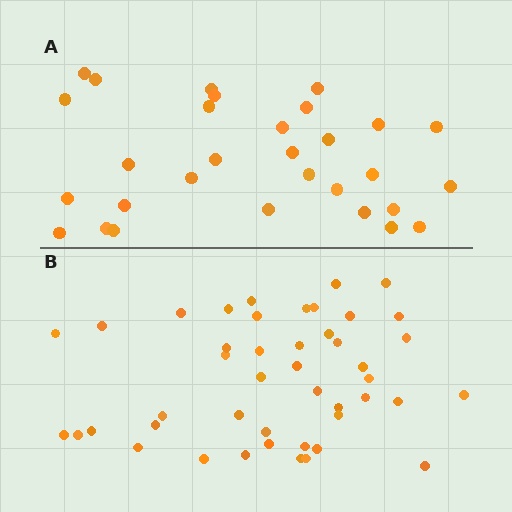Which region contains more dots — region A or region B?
Region B (the bottom region) has more dots.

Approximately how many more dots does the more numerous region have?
Region B has approximately 15 more dots than region A.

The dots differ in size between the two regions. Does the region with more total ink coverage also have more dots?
No. Region A has more total ink coverage because its dots are larger, but region B actually contains more individual dots. Total area can be misleading — the number of items is what matters here.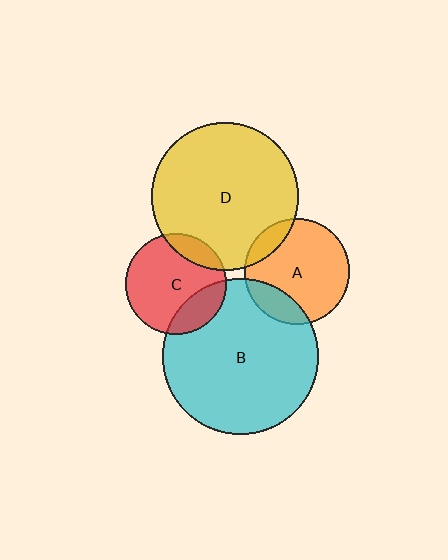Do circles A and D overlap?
Yes.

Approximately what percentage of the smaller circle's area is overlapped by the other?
Approximately 10%.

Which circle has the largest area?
Circle B (cyan).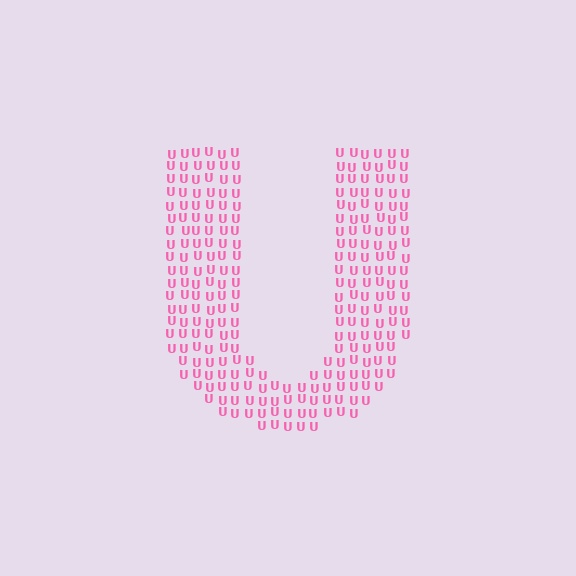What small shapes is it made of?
It is made of small letter U's.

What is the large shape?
The large shape is the letter U.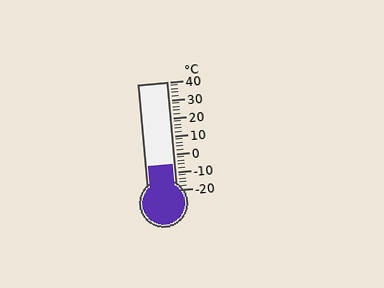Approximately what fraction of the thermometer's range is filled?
The thermometer is filled to approximately 25% of its range.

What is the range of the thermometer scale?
The thermometer scale ranges from -20°C to 40°C.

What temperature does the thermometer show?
The thermometer shows approximately -6°C.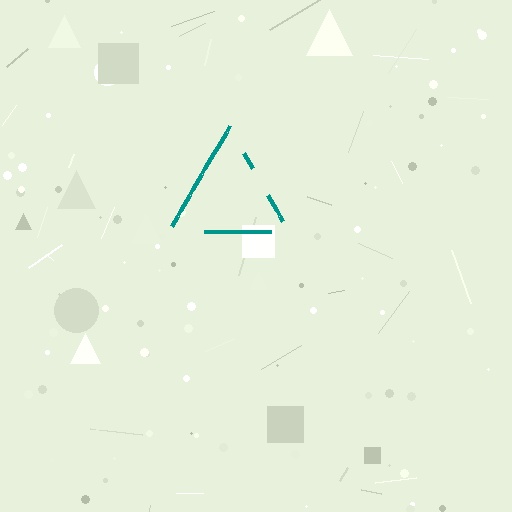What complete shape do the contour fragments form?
The contour fragments form a triangle.